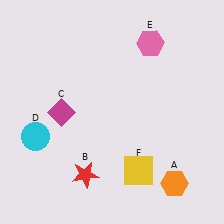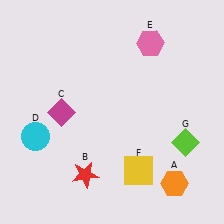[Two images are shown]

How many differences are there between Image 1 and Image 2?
There is 1 difference between the two images.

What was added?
A lime diamond (G) was added in Image 2.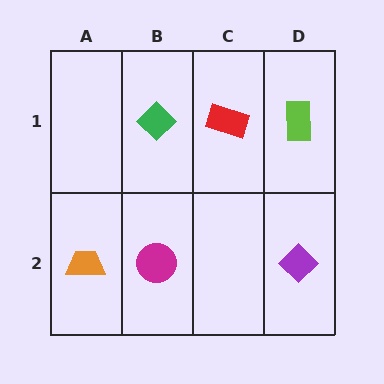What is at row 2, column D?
A purple diamond.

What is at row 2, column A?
An orange trapezoid.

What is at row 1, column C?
A red rectangle.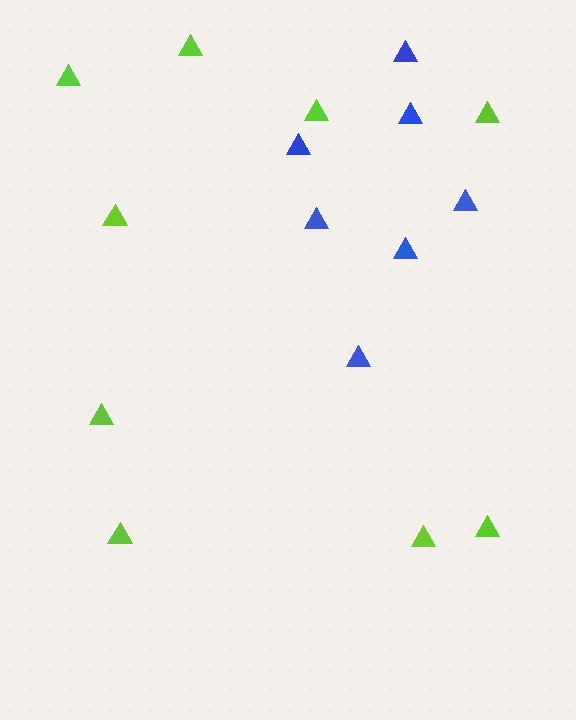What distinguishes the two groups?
There are 2 groups: one group of lime triangles (9) and one group of blue triangles (7).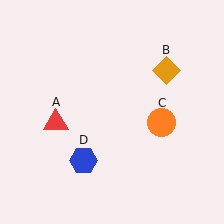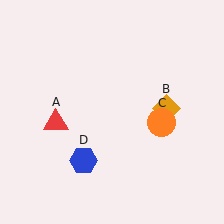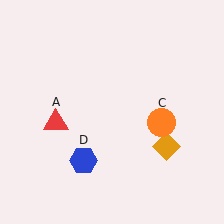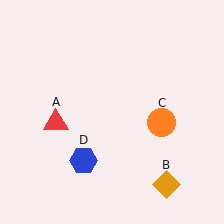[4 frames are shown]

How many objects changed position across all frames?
1 object changed position: orange diamond (object B).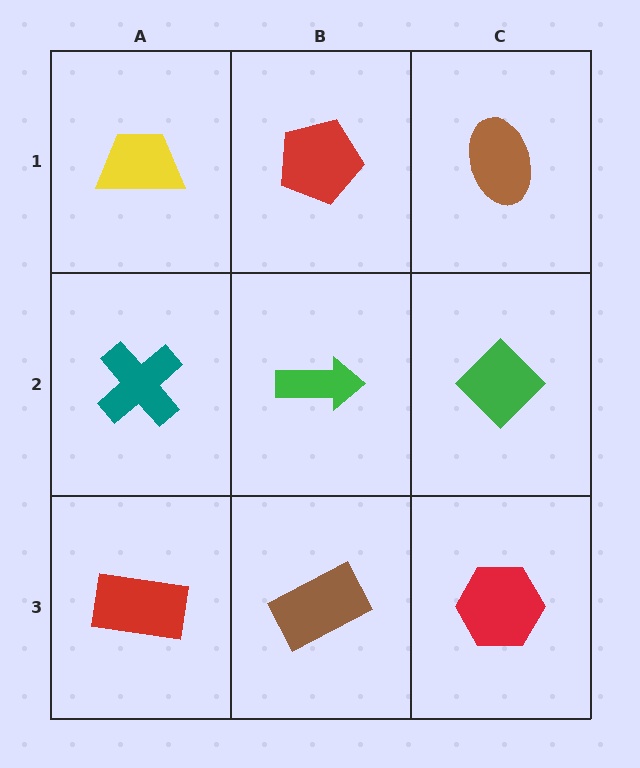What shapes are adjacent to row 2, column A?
A yellow trapezoid (row 1, column A), a red rectangle (row 3, column A), a green arrow (row 2, column B).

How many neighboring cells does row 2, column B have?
4.